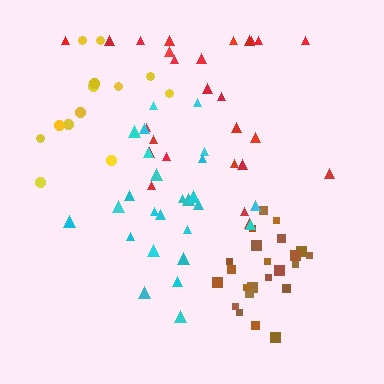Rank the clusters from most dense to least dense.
brown, cyan, yellow, red.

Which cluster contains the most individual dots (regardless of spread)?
Red (26).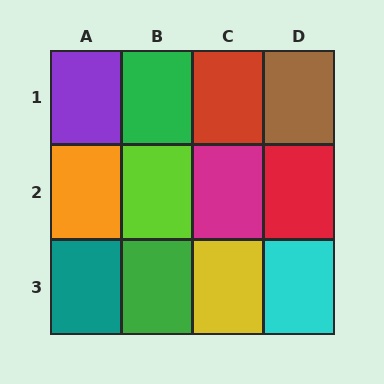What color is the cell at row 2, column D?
Red.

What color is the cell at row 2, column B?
Lime.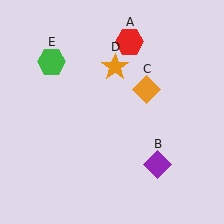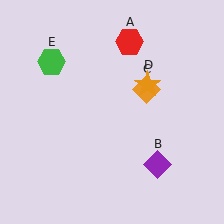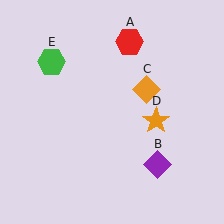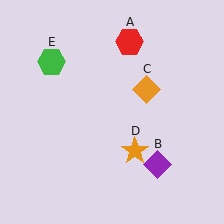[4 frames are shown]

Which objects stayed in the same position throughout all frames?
Red hexagon (object A) and purple diamond (object B) and orange diamond (object C) and green hexagon (object E) remained stationary.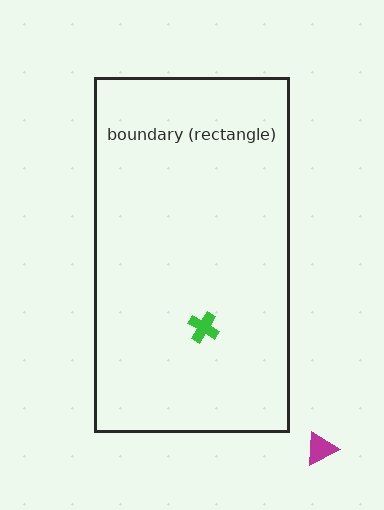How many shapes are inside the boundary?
1 inside, 1 outside.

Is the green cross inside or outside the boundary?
Inside.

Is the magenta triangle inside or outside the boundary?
Outside.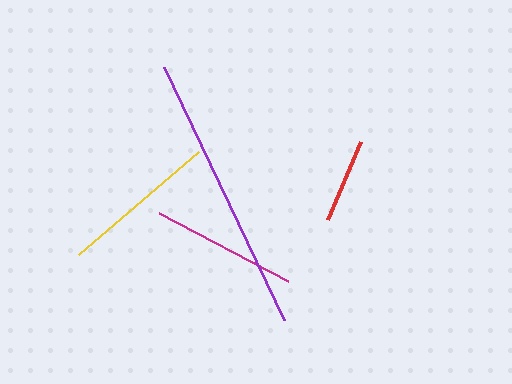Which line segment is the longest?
The purple line is the longest at approximately 280 pixels.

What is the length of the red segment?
The red segment is approximately 85 pixels long.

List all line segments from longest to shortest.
From longest to shortest: purple, yellow, magenta, red.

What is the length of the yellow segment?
The yellow segment is approximately 159 pixels long.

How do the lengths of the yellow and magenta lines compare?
The yellow and magenta lines are approximately the same length.